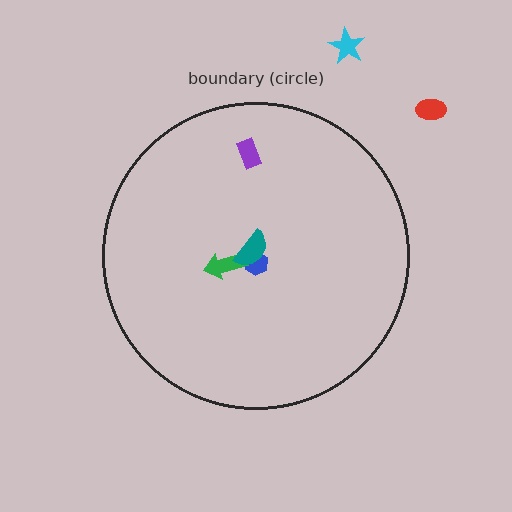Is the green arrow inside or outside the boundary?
Inside.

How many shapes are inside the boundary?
4 inside, 2 outside.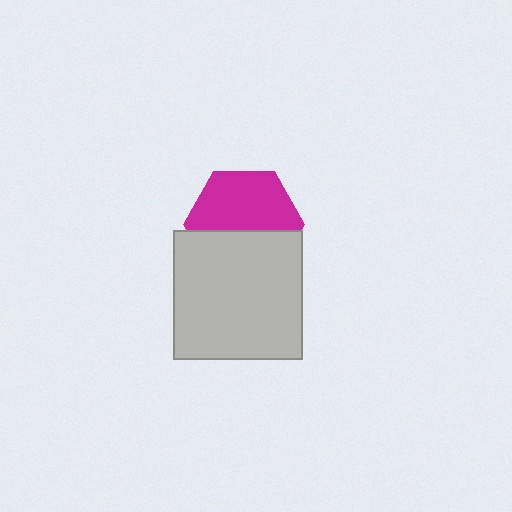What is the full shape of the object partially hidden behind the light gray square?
The partially hidden object is a magenta hexagon.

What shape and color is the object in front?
The object in front is a light gray square.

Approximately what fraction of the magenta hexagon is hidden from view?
Roughly 44% of the magenta hexagon is hidden behind the light gray square.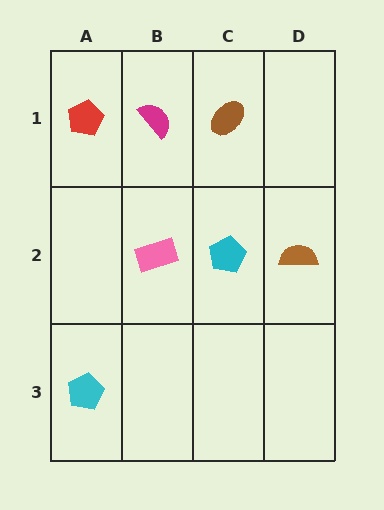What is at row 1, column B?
A magenta semicircle.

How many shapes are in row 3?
1 shape.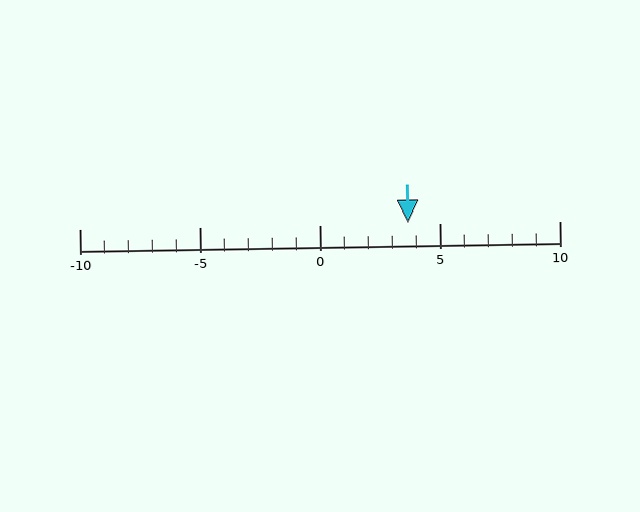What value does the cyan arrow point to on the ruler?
The cyan arrow points to approximately 4.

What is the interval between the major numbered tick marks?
The major tick marks are spaced 5 units apart.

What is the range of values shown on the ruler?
The ruler shows values from -10 to 10.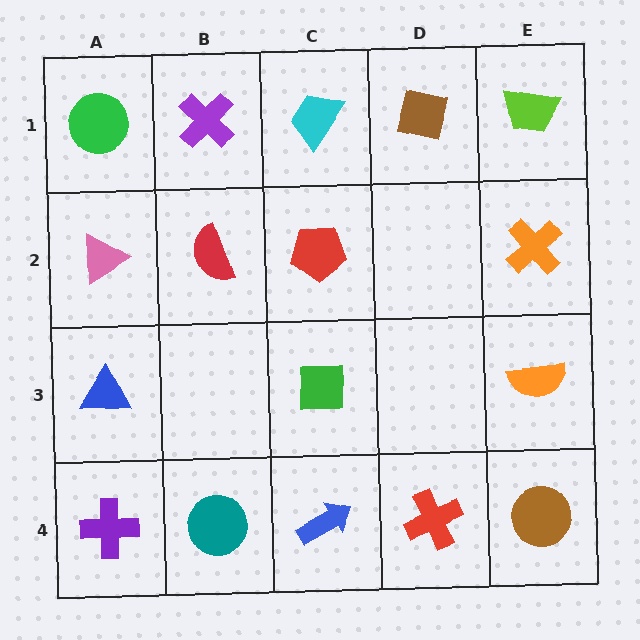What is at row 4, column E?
A brown circle.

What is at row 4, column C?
A blue arrow.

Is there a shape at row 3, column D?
No, that cell is empty.